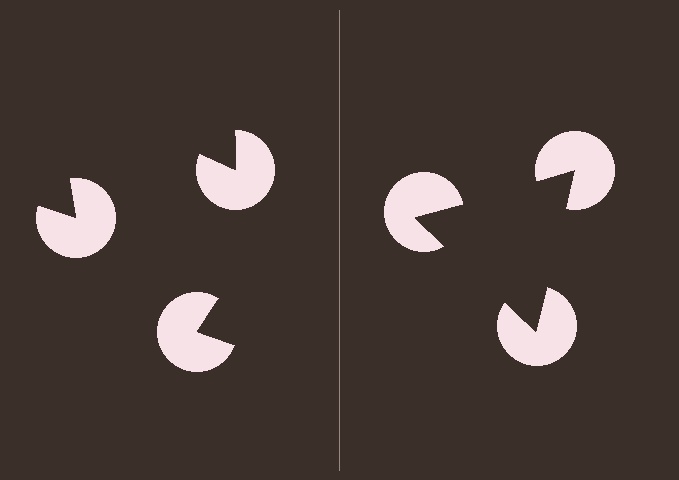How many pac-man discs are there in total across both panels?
6 — 3 on each side.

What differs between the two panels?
The pac-man discs are positioned identically on both sides; only the wedge orientations differ. On the right they align to a triangle; on the left they are misaligned.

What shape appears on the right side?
An illusory triangle.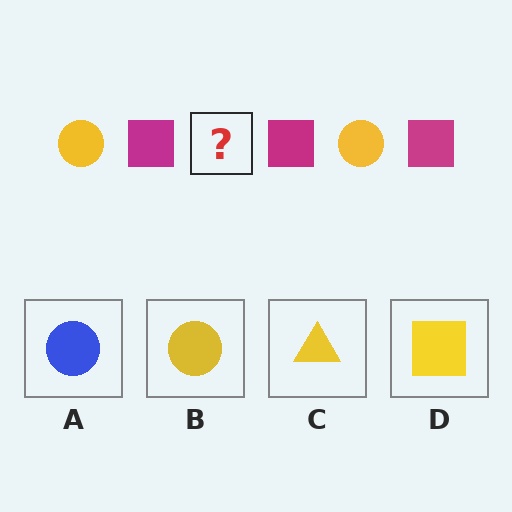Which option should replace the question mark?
Option B.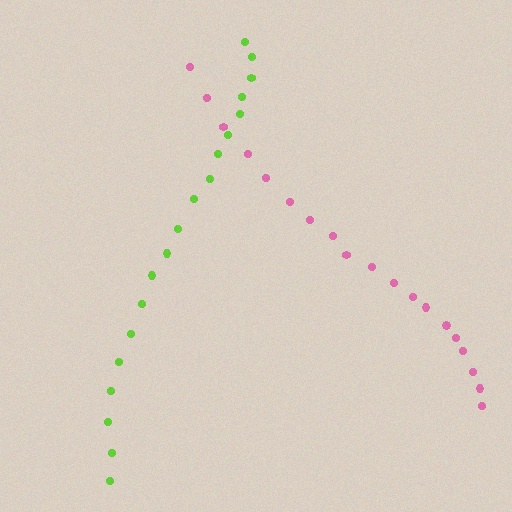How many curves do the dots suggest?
There are 2 distinct paths.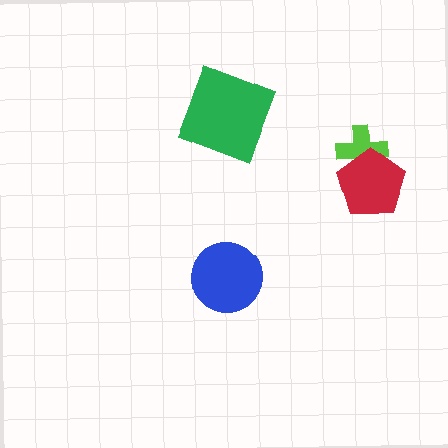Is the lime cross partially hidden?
Yes, it is partially covered by another shape.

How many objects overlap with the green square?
0 objects overlap with the green square.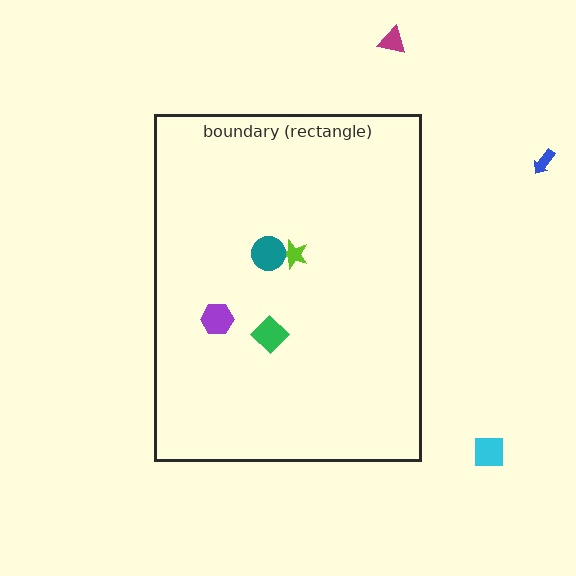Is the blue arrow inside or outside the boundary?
Outside.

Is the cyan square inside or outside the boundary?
Outside.